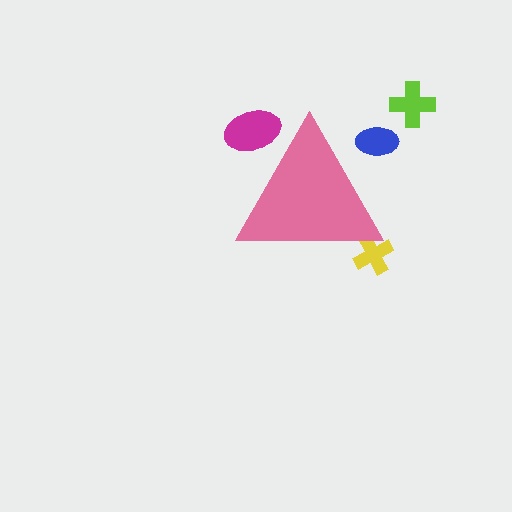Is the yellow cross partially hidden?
Yes, the yellow cross is partially hidden behind the pink triangle.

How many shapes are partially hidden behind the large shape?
3 shapes are partially hidden.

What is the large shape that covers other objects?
A pink triangle.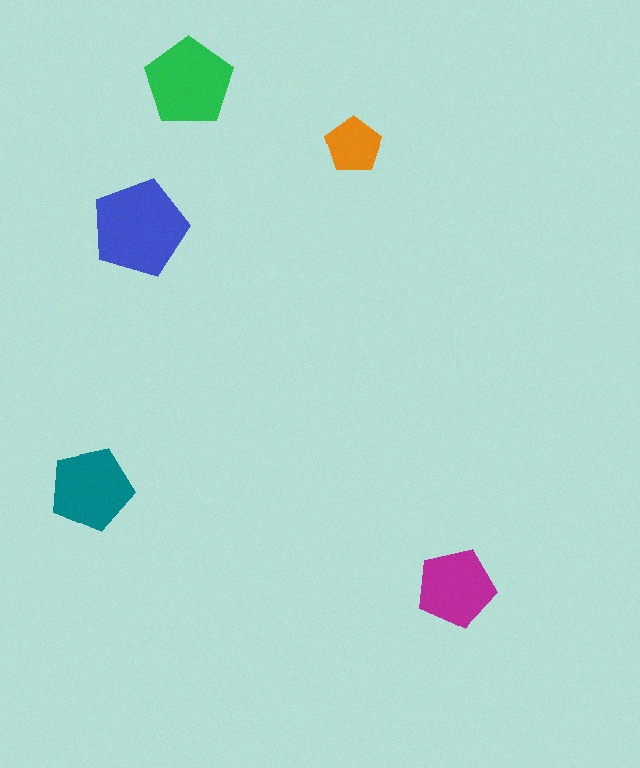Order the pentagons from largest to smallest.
the blue one, the green one, the teal one, the magenta one, the orange one.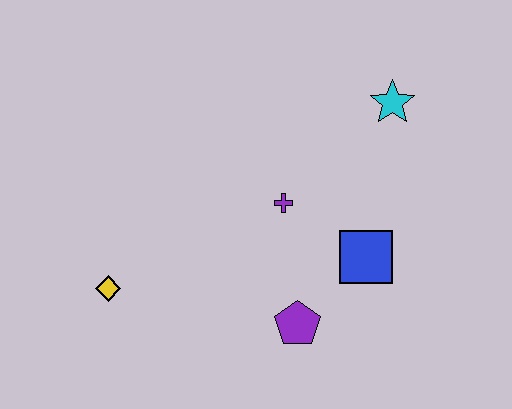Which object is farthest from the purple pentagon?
The cyan star is farthest from the purple pentagon.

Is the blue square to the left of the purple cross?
No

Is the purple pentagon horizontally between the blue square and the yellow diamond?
Yes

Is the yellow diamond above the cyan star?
No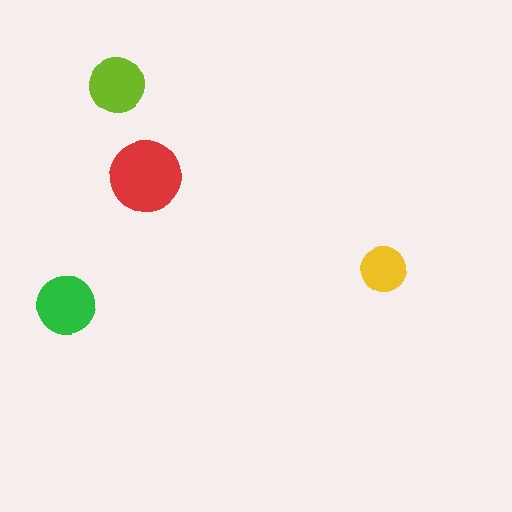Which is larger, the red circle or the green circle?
The red one.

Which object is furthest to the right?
The yellow circle is rightmost.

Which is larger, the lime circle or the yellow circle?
The lime one.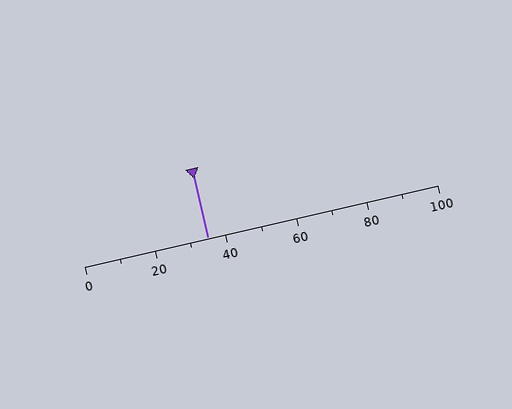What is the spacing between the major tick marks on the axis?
The major ticks are spaced 20 apart.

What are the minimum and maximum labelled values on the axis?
The axis runs from 0 to 100.